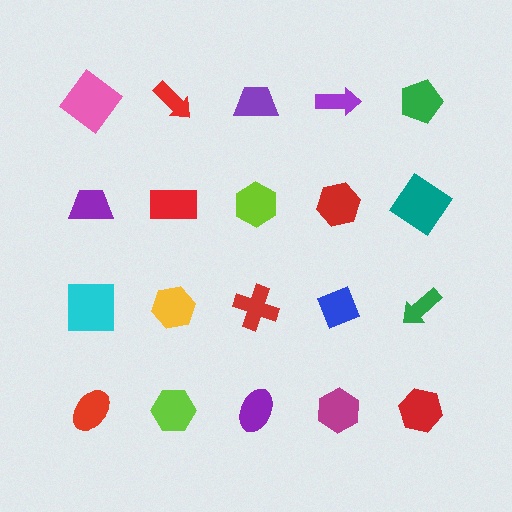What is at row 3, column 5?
A green arrow.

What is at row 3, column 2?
A yellow hexagon.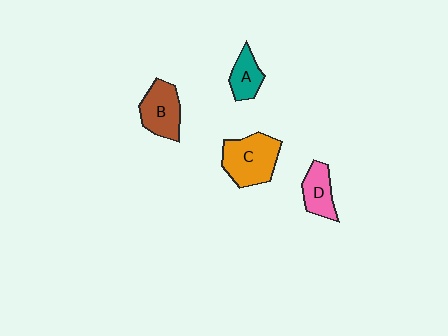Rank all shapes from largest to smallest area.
From largest to smallest: C (orange), B (brown), D (pink), A (teal).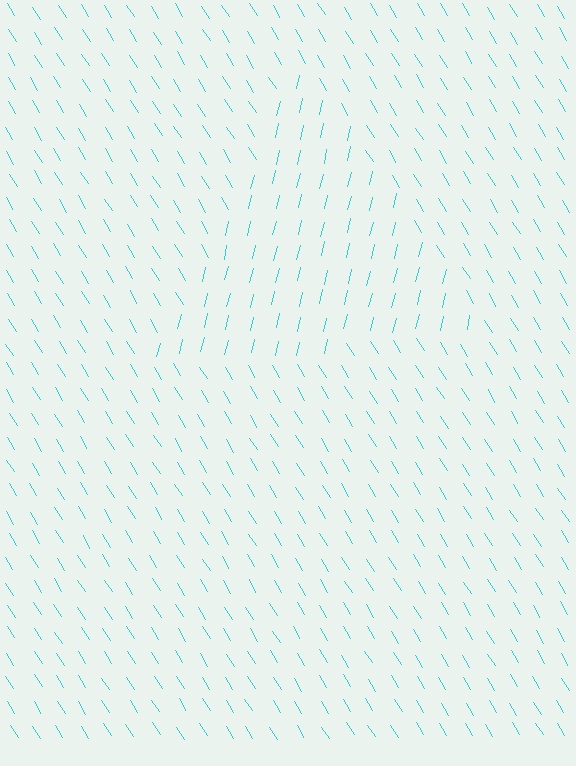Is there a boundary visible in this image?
Yes, there is a texture boundary formed by a change in line orientation.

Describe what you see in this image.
The image is filled with small cyan line segments. A triangle region in the image has lines oriented differently from the surrounding lines, creating a visible texture boundary.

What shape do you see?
I see a triangle.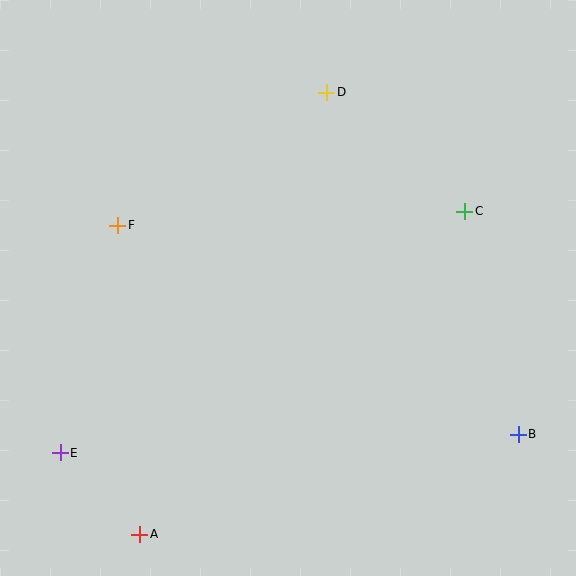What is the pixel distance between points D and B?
The distance between D and B is 392 pixels.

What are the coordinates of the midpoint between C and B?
The midpoint between C and B is at (492, 323).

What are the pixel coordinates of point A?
Point A is at (140, 534).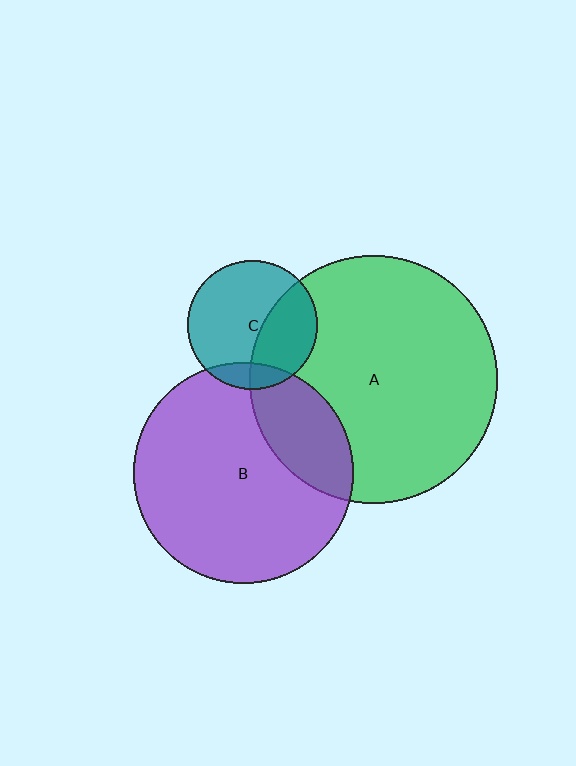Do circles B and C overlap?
Yes.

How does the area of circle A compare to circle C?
Approximately 3.7 times.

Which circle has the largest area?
Circle A (green).